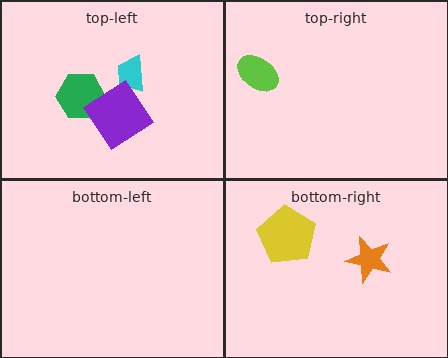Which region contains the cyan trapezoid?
The top-left region.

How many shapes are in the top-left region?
3.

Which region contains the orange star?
The bottom-right region.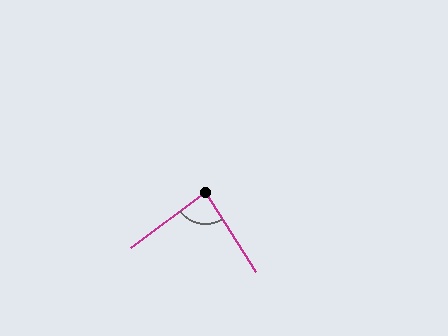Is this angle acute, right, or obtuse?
It is approximately a right angle.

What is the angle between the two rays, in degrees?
Approximately 85 degrees.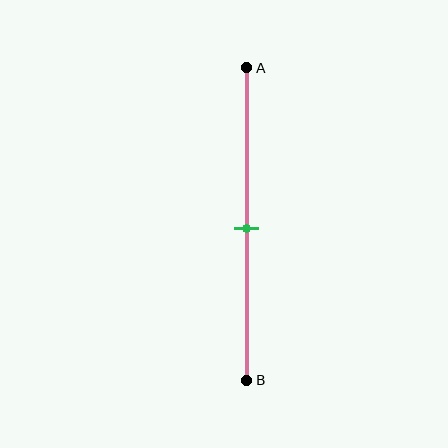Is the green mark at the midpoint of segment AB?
Yes, the mark is approximately at the midpoint.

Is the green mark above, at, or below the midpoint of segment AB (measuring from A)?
The green mark is approximately at the midpoint of segment AB.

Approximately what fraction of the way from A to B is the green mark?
The green mark is approximately 50% of the way from A to B.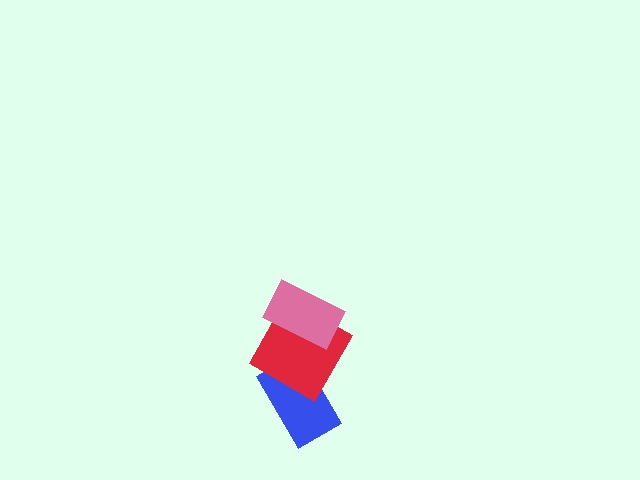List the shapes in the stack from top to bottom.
From top to bottom: the pink rectangle, the red square, the blue rectangle.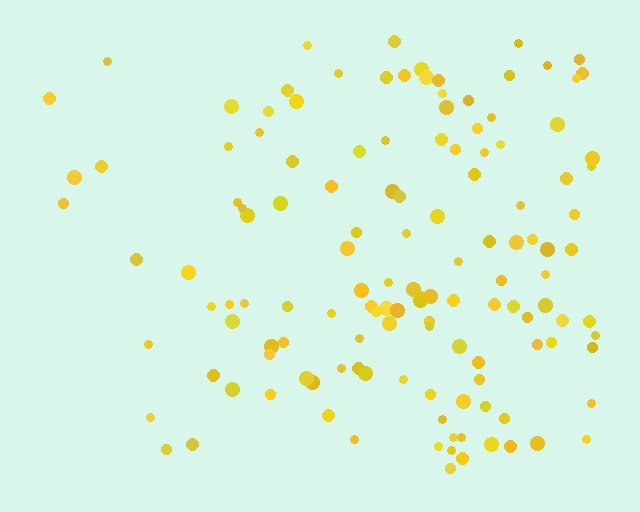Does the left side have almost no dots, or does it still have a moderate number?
Still a moderate number, just noticeably fewer than the right.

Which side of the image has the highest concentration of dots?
The right.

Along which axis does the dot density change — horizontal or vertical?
Horizontal.